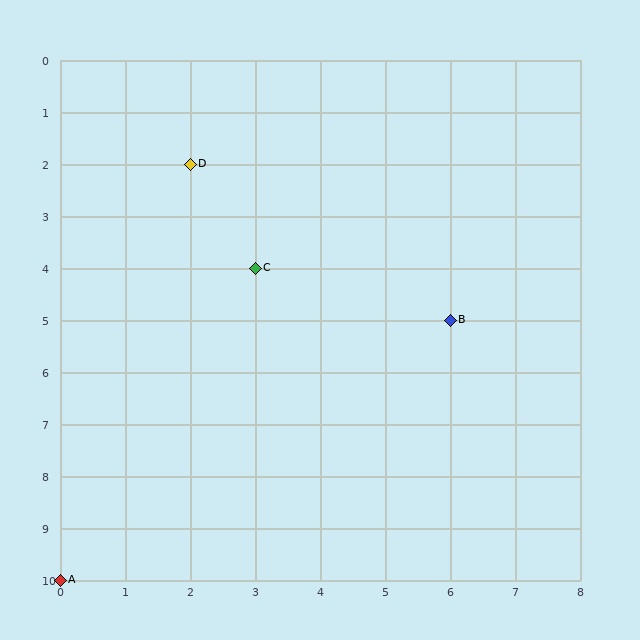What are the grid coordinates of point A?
Point A is at grid coordinates (0, 10).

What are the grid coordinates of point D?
Point D is at grid coordinates (2, 2).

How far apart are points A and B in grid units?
Points A and B are 6 columns and 5 rows apart (about 7.8 grid units diagonally).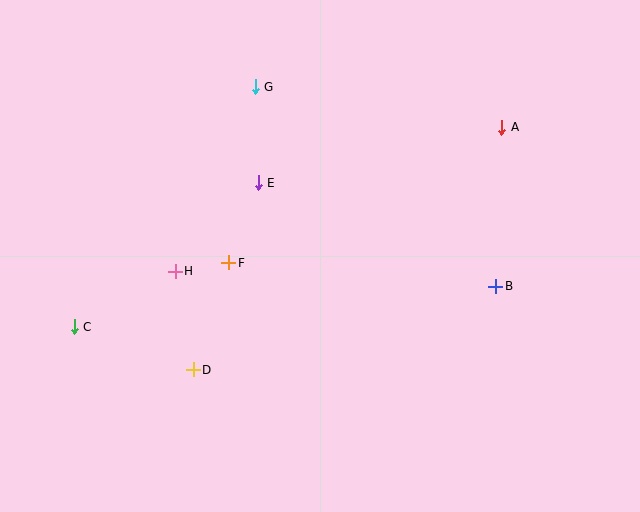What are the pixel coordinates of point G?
Point G is at (255, 87).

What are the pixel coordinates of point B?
Point B is at (496, 286).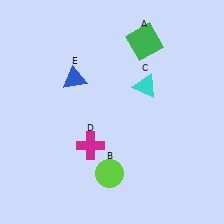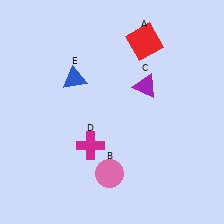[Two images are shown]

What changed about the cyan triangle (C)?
In Image 1, C is cyan. In Image 2, it changed to purple.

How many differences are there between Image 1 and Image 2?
There are 3 differences between the two images.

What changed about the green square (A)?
In Image 1, A is green. In Image 2, it changed to red.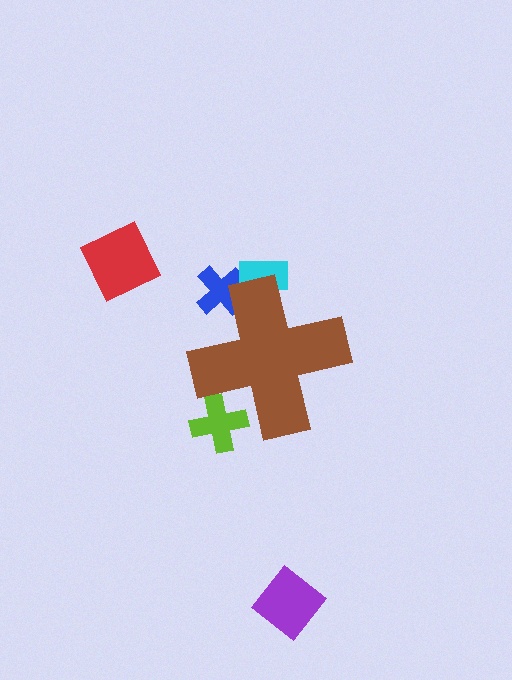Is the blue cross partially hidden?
Yes, the blue cross is partially hidden behind the brown cross.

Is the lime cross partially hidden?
Yes, the lime cross is partially hidden behind the brown cross.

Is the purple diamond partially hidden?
No, the purple diamond is fully visible.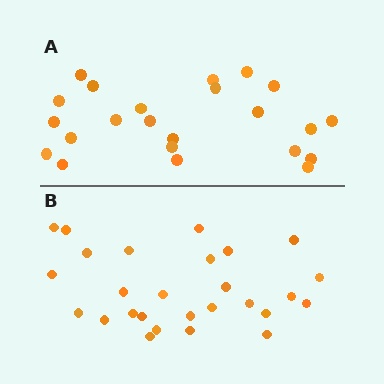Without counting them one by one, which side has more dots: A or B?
Region B (the bottom region) has more dots.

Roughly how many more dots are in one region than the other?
Region B has about 4 more dots than region A.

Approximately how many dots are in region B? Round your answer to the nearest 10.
About 30 dots. (The exact count is 27, which rounds to 30.)